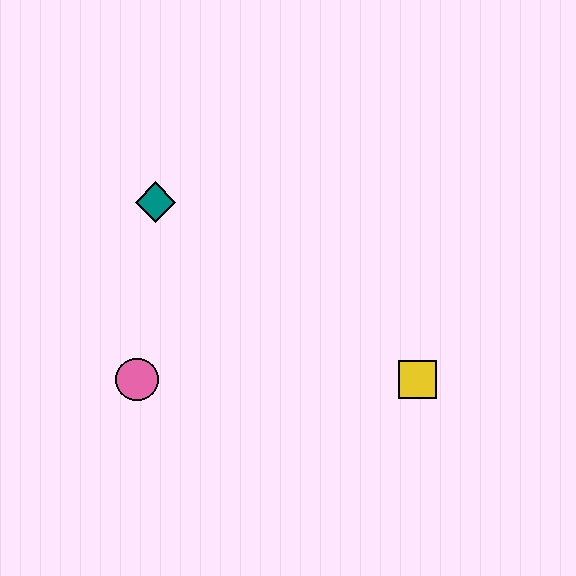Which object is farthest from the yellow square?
The teal diamond is farthest from the yellow square.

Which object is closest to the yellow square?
The pink circle is closest to the yellow square.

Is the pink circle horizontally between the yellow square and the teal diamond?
No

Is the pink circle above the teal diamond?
No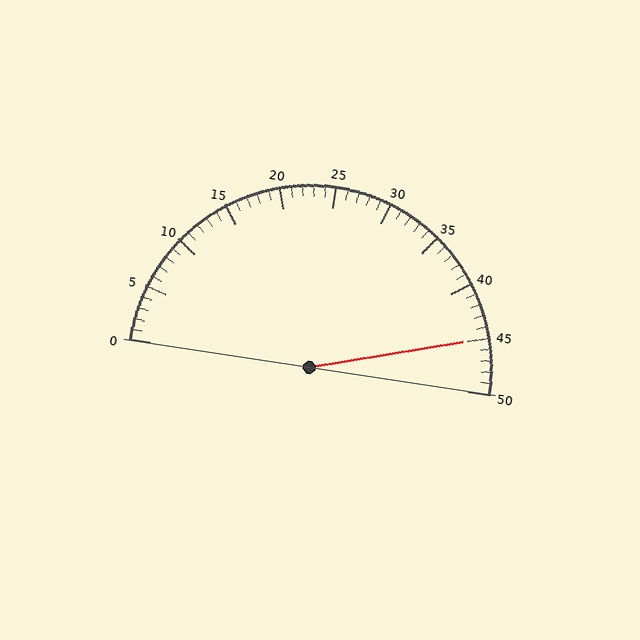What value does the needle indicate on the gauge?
The needle indicates approximately 45.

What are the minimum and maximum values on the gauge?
The gauge ranges from 0 to 50.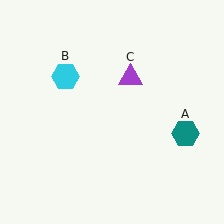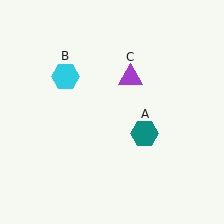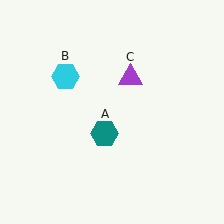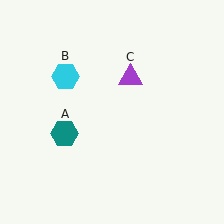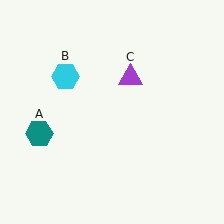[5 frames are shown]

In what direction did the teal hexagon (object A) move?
The teal hexagon (object A) moved left.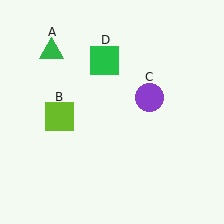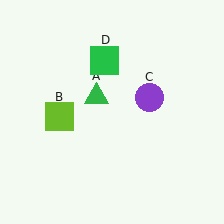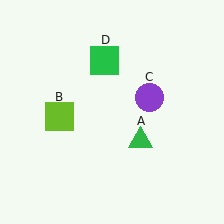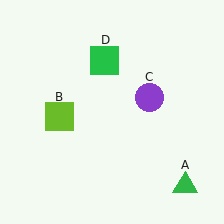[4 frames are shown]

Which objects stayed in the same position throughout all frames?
Lime square (object B) and purple circle (object C) and green square (object D) remained stationary.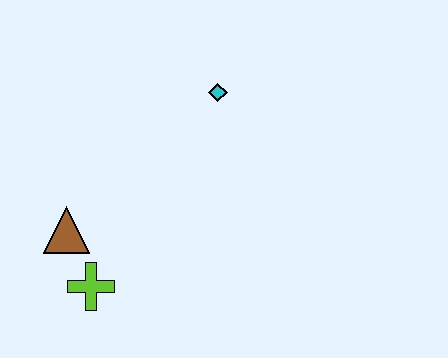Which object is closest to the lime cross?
The brown triangle is closest to the lime cross.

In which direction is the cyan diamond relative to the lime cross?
The cyan diamond is above the lime cross.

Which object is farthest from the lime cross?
The cyan diamond is farthest from the lime cross.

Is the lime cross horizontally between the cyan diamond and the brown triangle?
Yes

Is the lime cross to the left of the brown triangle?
No